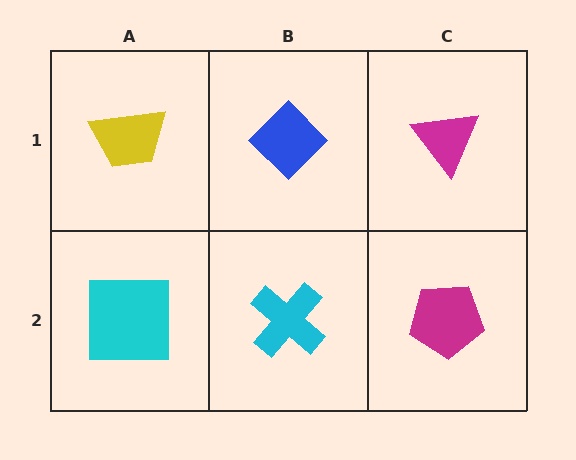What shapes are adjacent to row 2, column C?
A magenta triangle (row 1, column C), a cyan cross (row 2, column B).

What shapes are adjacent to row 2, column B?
A blue diamond (row 1, column B), a cyan square (row 2, column A), a magenta pentagon (row 2, column C).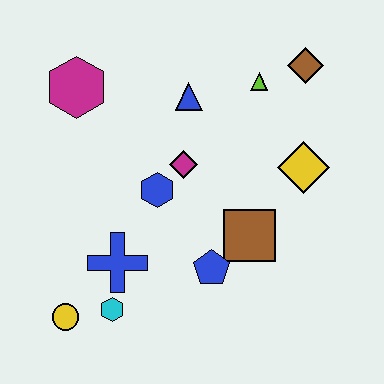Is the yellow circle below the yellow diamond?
Yes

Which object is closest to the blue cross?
The cyan hexagon is closest to the blue cross.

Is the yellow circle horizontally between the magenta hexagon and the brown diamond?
No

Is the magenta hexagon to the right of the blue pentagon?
No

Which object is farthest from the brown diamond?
The yellow circle is farthest from the brown diamond.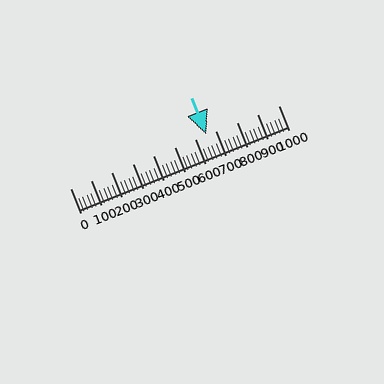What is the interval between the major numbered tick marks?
The major tick marks are spaced 100 units apart.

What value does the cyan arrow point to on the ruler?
The cyan arrow points to approximately 652.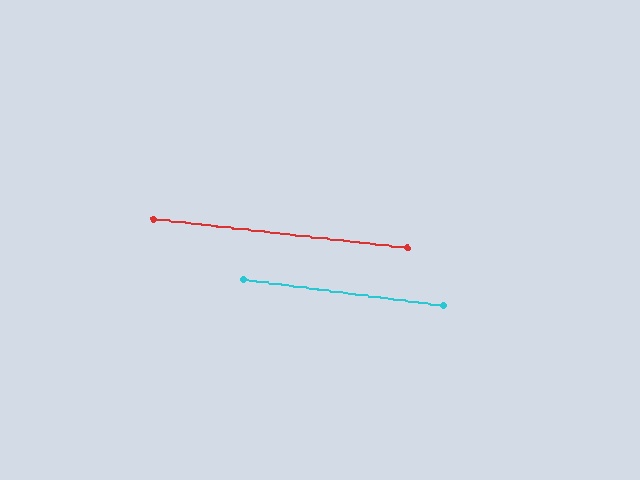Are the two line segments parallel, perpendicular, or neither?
Parallel — their directions differ by only 1.0°.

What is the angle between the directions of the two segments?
Approximately 1 degree.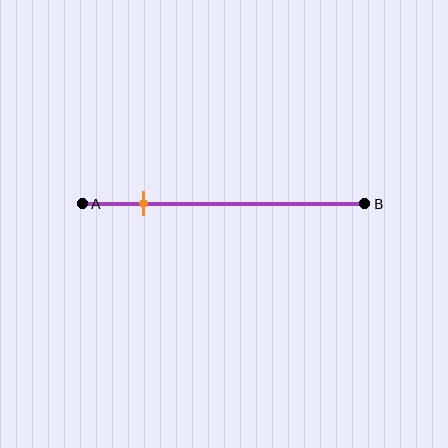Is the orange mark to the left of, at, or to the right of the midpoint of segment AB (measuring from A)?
The orange mark is to the left of the midpoint of segment AB.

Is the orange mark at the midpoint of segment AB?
No, the mark is at about 20% from A, not at the 50% midpoint.